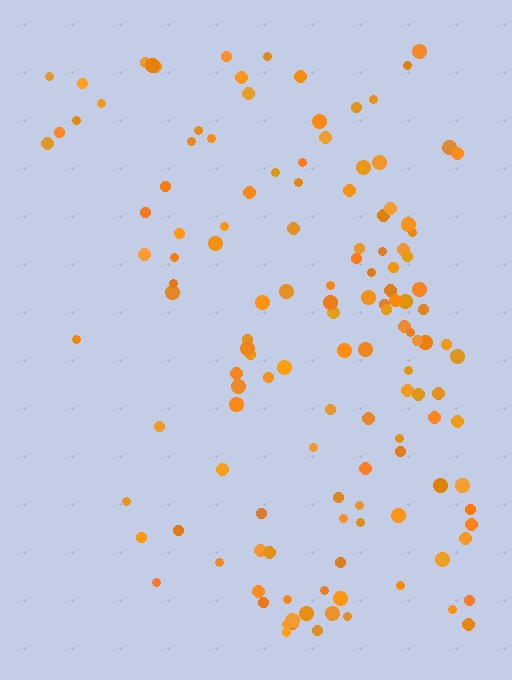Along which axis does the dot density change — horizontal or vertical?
Horizontal.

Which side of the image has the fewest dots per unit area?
The left.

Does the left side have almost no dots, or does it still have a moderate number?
Still a moderate number, just noticeably fewer than the right.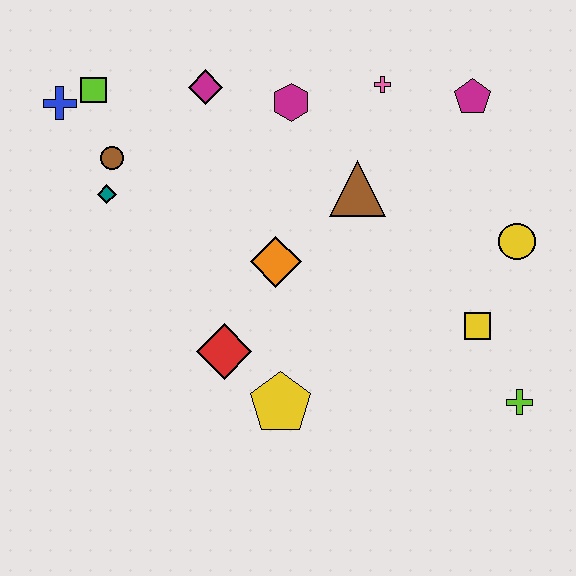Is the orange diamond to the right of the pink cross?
No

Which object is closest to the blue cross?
The lime square is closest to the blue cross.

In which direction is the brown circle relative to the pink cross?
The brown circle is to the left of the pink cross.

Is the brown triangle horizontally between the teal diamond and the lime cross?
Yes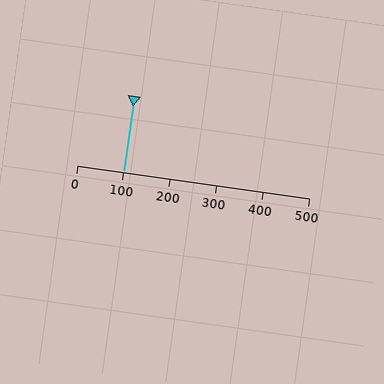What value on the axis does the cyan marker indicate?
The marker indicates approximately 100.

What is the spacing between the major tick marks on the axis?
The major ticks are spaced 100 apart.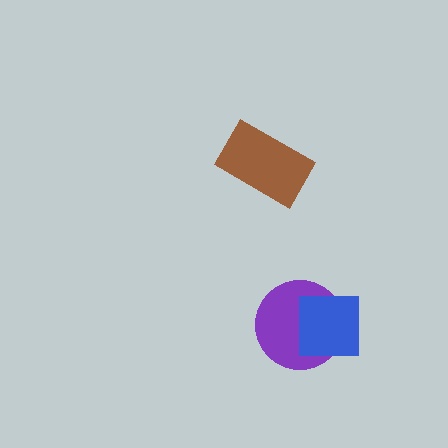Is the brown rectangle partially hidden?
No, no other shape covers it.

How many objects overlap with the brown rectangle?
0 objects overlap with the brown rectangle.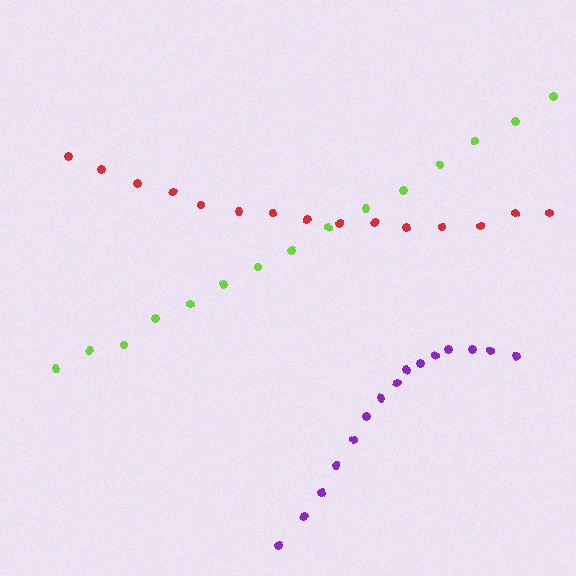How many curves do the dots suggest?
There are 3 distinct paths.